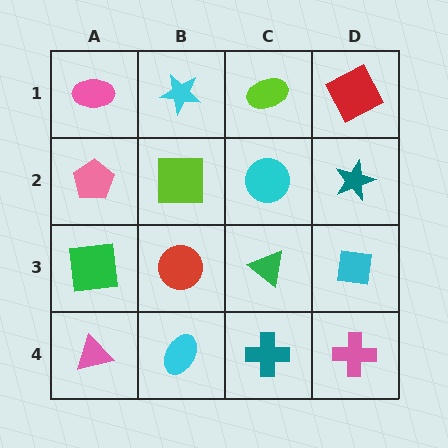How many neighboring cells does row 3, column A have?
3.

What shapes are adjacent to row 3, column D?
A teal star (row 2, column D), a pink cross (row 4, column D), a green triangle (row 3, column C).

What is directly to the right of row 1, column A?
A cyan star.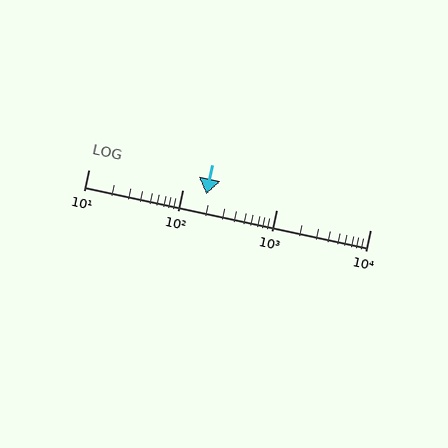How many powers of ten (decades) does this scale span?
The scale spans 3 decades, from 10 to 10000.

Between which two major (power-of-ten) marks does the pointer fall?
The pointer is between 100 and 1000.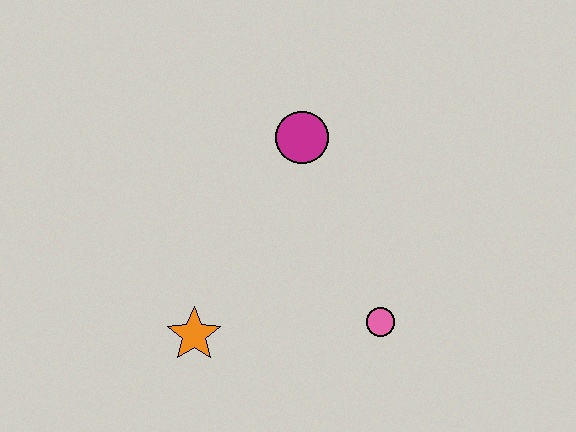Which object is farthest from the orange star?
The magenta circle is farthest from the orange star.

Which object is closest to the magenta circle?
The pink circle is closest to the magenta circle.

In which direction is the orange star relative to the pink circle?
The orange star is to the left of the pink circle.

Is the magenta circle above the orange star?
Yes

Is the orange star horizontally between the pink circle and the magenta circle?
No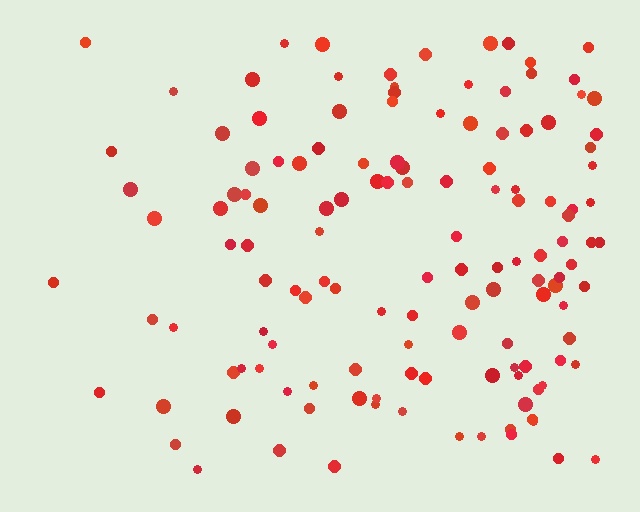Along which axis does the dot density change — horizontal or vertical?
Horizontal.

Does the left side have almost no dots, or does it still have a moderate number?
Still a moderate number, just noticeably fewer than the right.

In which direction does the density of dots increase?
From left to right, with the right side densest.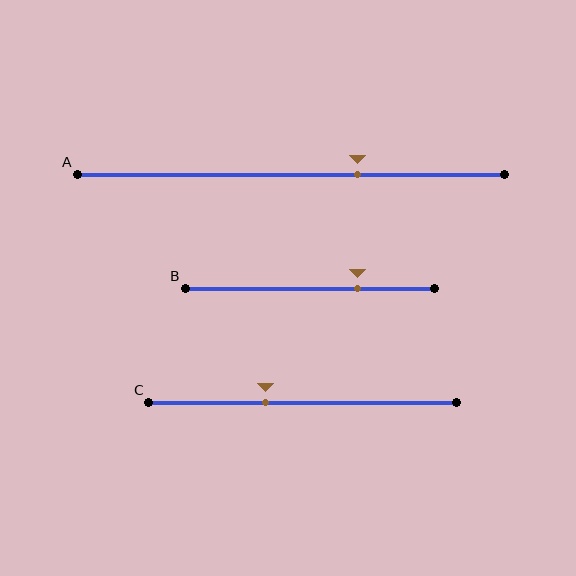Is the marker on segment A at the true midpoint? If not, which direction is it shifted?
No, the marker on segment A is shifted to the right by about 16% of the segment length.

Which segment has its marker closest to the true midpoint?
Segment C has its marker closest to the true midpoint.